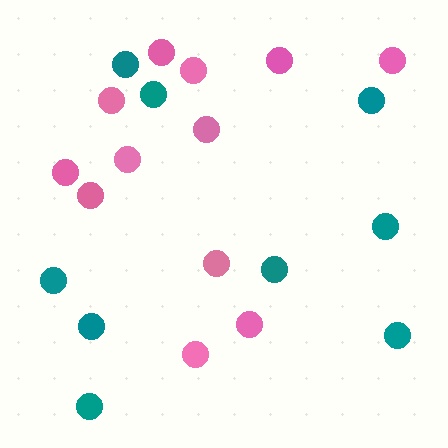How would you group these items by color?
There are 2 groups: one group of pink circles (12) and one group of teal circles (9).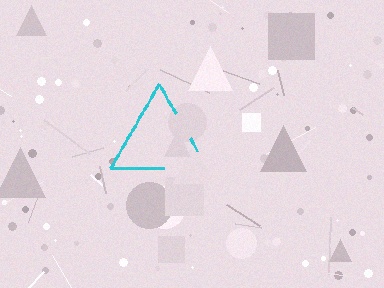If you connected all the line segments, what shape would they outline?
They would outline a triangle.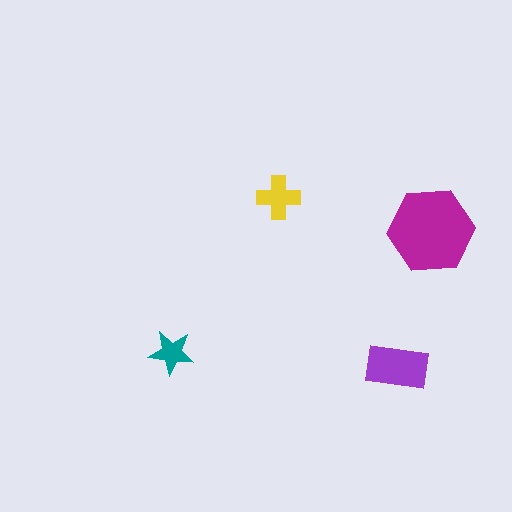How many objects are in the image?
There are 4 objects in the image.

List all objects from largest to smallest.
The magenta hexagon, the purple rectangle, the yellow cross, the teal star.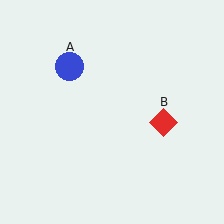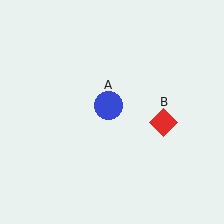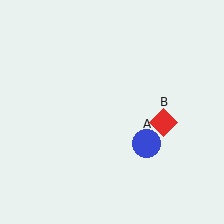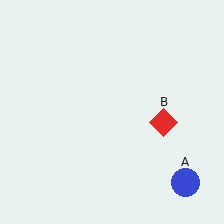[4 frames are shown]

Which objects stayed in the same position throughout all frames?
Red diamond (object B) remained stationary.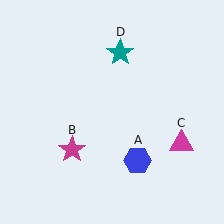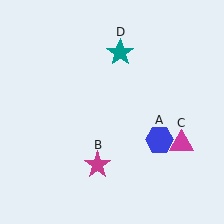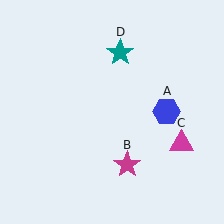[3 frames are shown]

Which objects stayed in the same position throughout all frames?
Magenta triangle (object C) and teal star (object D) remained stationary.